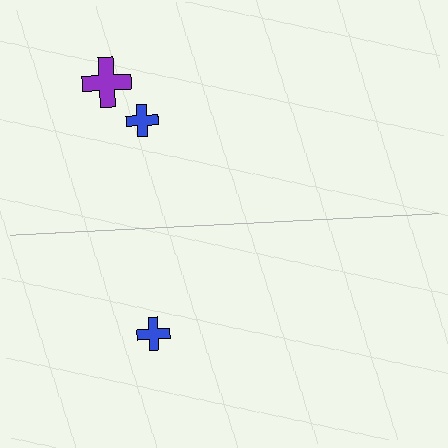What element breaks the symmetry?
A purple cross is missing from the bottom side.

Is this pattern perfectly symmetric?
No, the pattern is not perfectly symmetric. A purple cross is missing from the bottom side.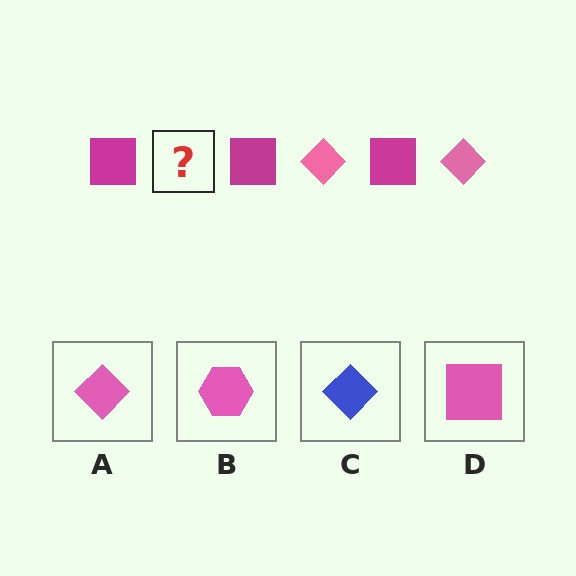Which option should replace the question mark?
Option A.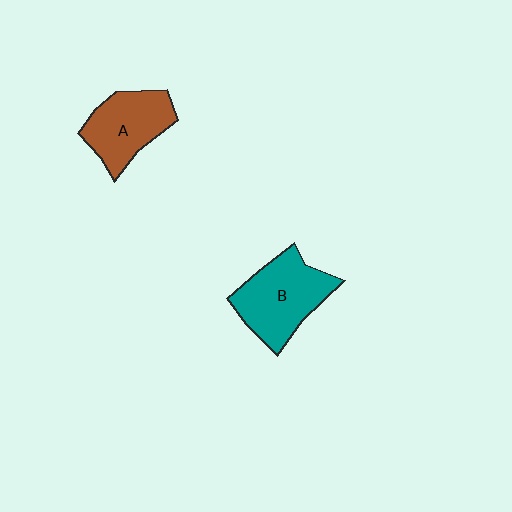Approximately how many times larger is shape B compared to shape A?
Approximately 1.2 times.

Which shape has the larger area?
Shape B (teal).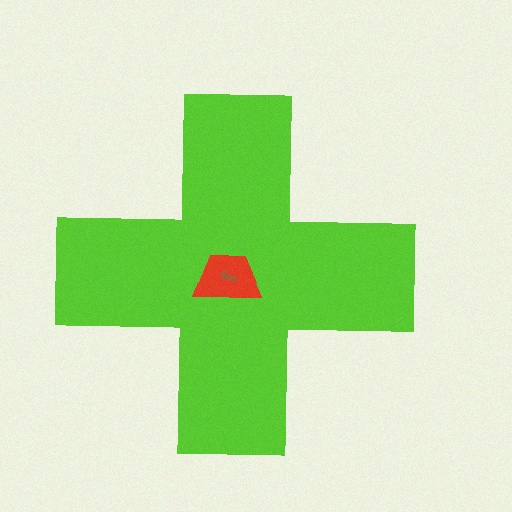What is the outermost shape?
The lime cross.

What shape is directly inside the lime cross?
The red trapezoid.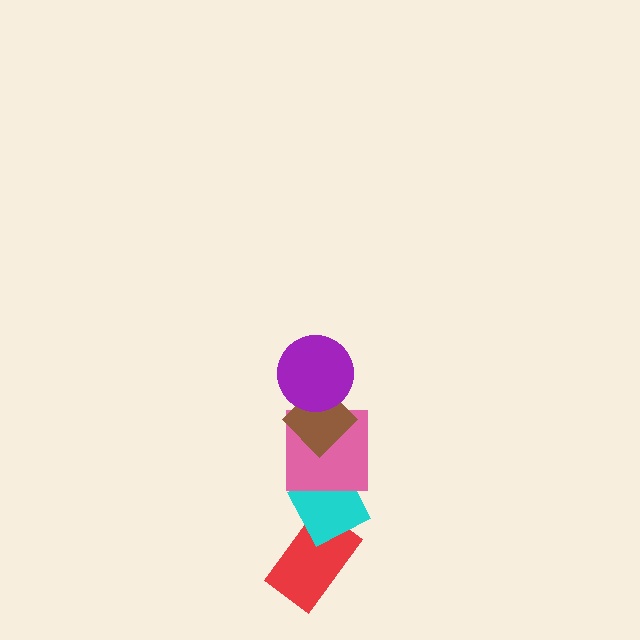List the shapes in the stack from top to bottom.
From top to bottom: the purple circle, the brown diamond, the pink square, the cyan diamond, the red rectangle.